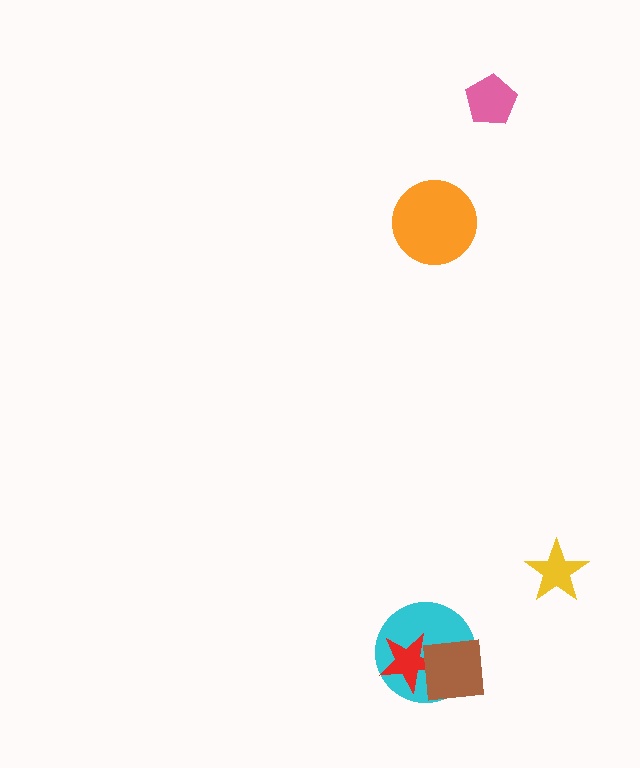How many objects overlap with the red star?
2 objects overlap with the red star.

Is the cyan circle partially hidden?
Yes, it is partially covered by another shape.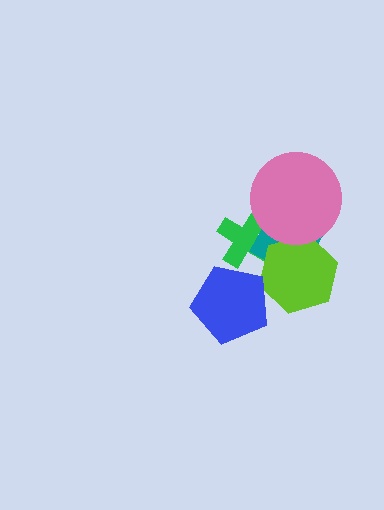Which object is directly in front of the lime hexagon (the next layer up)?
The blue pentagon is directly in front of the lime hexagon.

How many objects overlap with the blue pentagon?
1 object overlaps with the blue pentagon.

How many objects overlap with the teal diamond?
3 objects overlap with the teal diamond.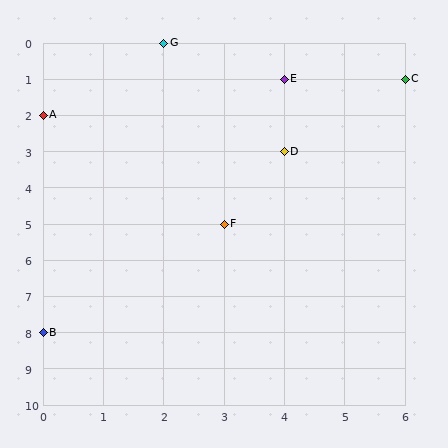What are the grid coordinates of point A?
Point A is at grid coordinates (0, 2).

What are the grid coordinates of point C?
Point C is at grid coordinates (6, 1).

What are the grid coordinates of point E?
Point E is at grid coordinates (4, 1).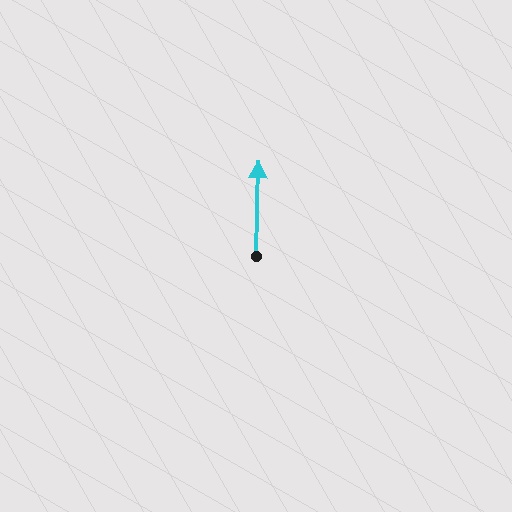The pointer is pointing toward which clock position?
Roughly 12 o'clock.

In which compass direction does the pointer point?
North.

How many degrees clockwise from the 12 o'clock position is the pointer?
Approximately 1 degrees.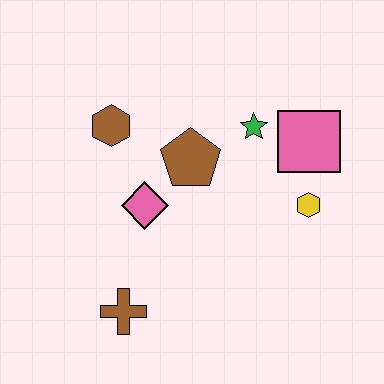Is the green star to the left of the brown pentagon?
No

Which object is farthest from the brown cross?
The pink square is farthest from the brown cross.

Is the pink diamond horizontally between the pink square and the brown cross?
Yes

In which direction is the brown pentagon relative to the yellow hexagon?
The brown pentagon is to the left of the yellow hexagon.